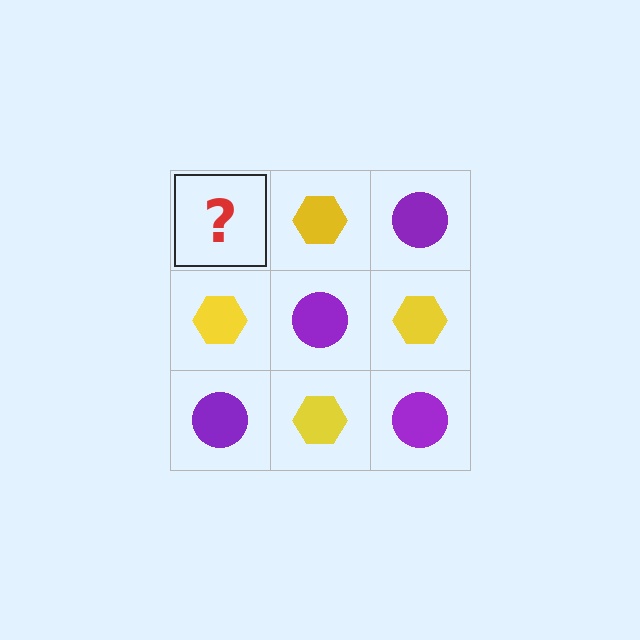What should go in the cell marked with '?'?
The missing cell should contain a purple circle.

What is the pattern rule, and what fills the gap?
The rule is that it alternates purple circle and yellow hexagon in a checkerboard pattern. The gap should be filled with a purple circle.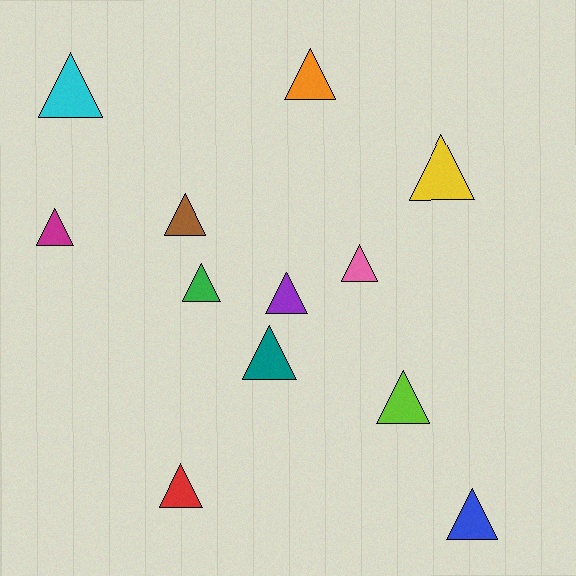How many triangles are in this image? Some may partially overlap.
There are 12 triangles.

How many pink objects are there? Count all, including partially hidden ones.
There is 1 pink object.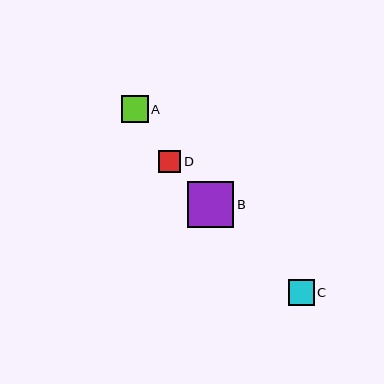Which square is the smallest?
Square D is the smallest with a size of approximately 22 pixels.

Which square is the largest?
Square B is the largest with a size of approximately 46 pixels.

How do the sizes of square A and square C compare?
Square A and square C are approximately the same size.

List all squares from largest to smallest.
From largest to smallest: B, A, C, D.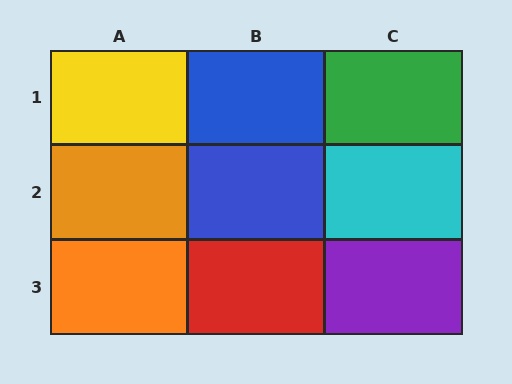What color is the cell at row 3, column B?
Red.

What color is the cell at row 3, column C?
Purple.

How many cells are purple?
1 cell is purple.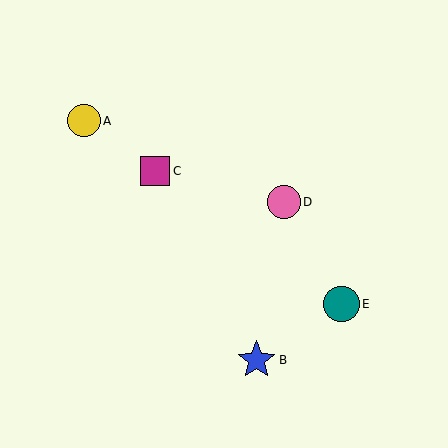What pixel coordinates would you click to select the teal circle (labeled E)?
Click at (342, 304) to select the teal circle E.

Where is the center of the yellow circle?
The center of the yellow circle is at (84, 121).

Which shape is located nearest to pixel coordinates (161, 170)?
The magenta square (labeled C) at (155, 171) is nearest to that location.